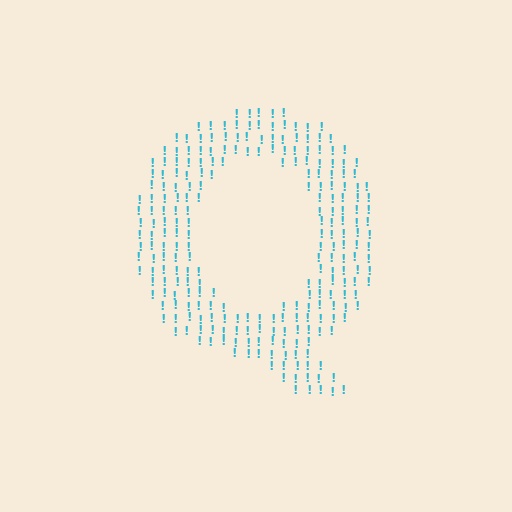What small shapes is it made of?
It is made of small exclamation marks.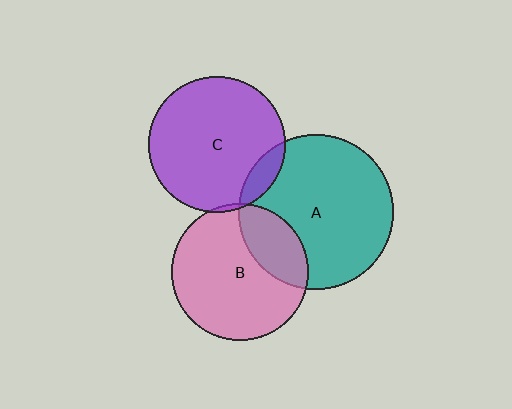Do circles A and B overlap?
Yes.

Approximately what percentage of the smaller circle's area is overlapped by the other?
Approximately 25%.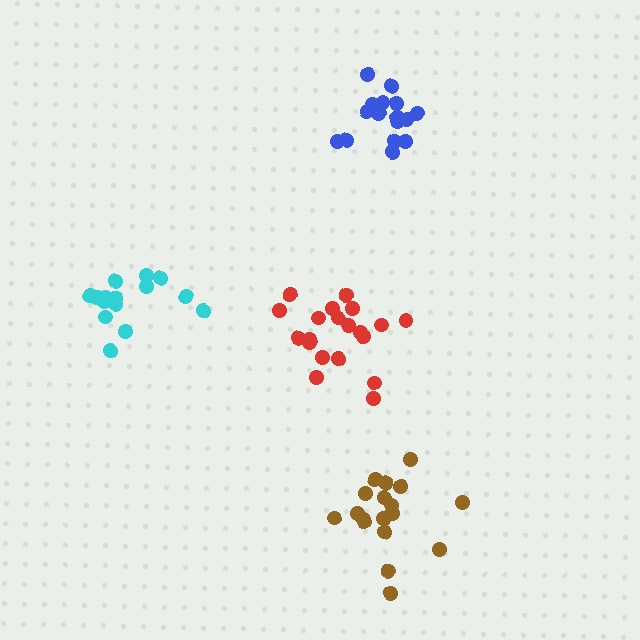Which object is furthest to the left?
The cyan cluster is leftmost.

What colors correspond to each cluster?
The clusters are colored: brown, red, cyan, blue.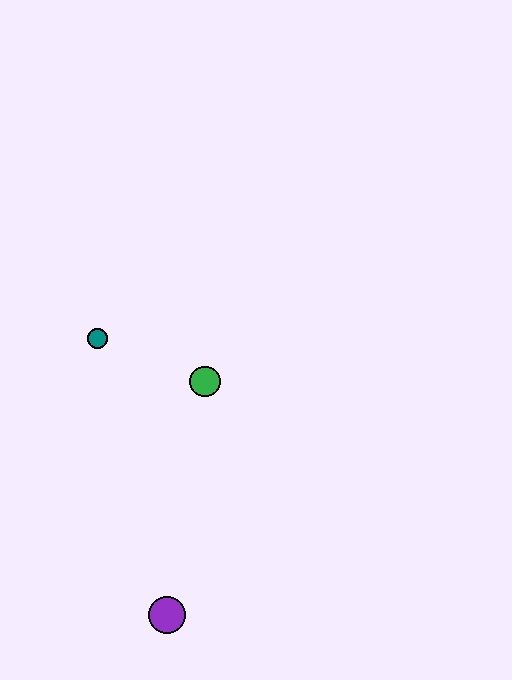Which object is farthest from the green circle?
The purple circle is farthest from the green circle.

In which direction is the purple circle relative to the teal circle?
The purple circle is below the teal circle.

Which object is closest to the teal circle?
The green circle is closest to the teal circle.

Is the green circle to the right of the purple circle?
Yes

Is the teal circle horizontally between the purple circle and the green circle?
No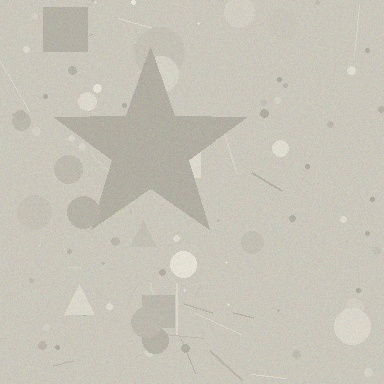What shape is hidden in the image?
A star is hidden in the image.